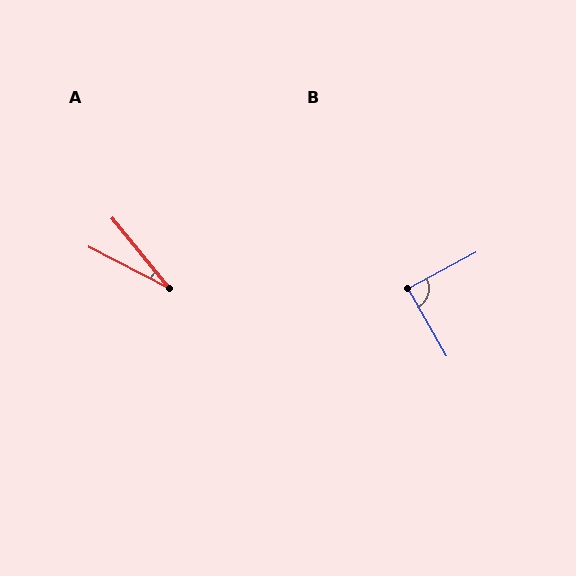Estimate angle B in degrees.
Approximately 89 degrees.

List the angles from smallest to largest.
A (24°), B (89°).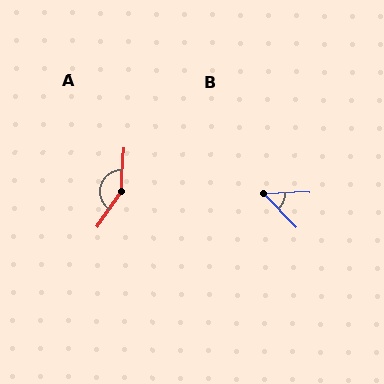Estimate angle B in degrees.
Approximately 49 degrees.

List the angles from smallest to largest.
B (49°), A (148°).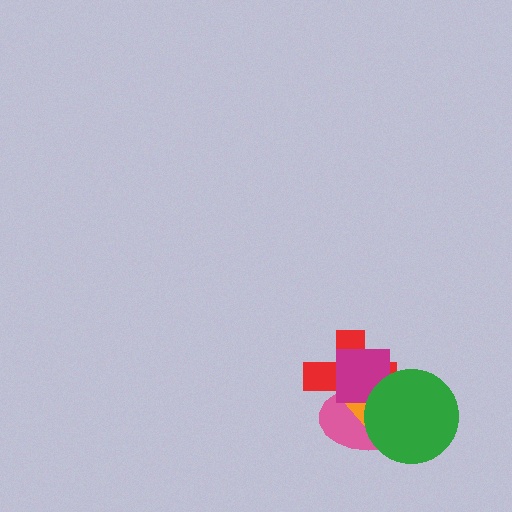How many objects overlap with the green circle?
4 objects overlap with the green circle.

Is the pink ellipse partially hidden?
Yes, it is partially covered by another shape.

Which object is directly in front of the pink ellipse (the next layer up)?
The orange diamond is directly in front of the pink ellipse.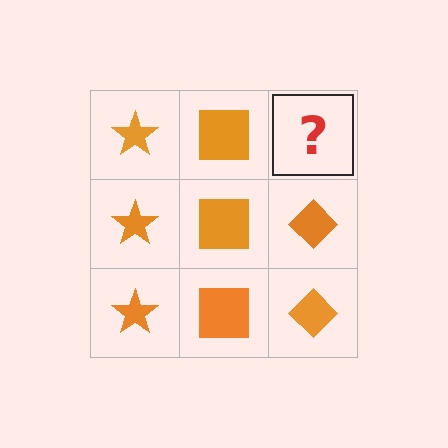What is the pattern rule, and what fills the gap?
The rule is that each column has a consistent shape. The gap should be filled with an orange diamond.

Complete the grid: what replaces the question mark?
The question mark should be replaced with an orange diamond.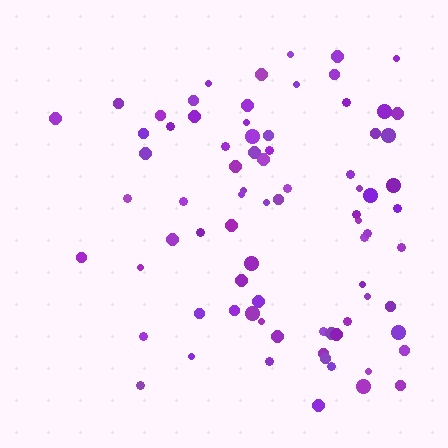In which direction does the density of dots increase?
From left to right, with the right side densest.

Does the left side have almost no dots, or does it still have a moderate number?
Still a moderate number, just noticeably fewer than the right.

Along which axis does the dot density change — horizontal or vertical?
Horizontal.